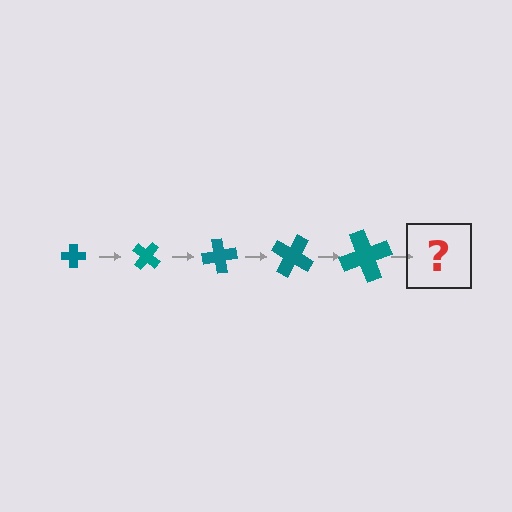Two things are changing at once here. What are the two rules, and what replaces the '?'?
The two rules are that the cross grows larger each step and it rotates 40 degrees each step. The '?' should be a cross, larger than the previous one and rotated 200 degrees from the start.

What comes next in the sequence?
The next element should be a cross, larger than the previous one and rotated 200 degrees from the start.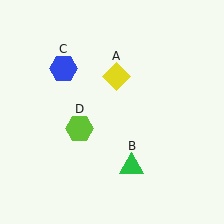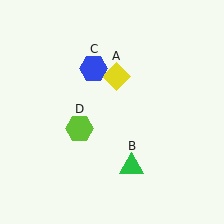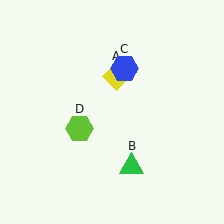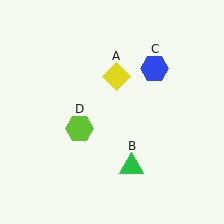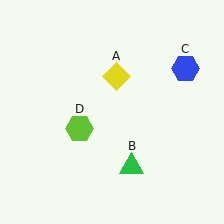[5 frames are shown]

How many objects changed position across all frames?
1 object changed position: blue hexagon (object C).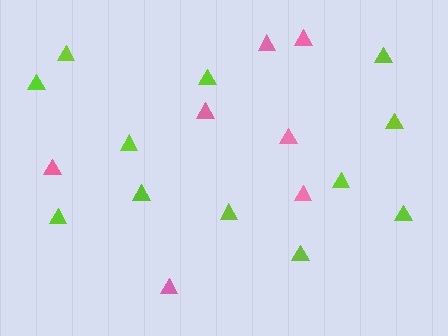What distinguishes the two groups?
There are 2 groups: one group of lime triangles (12) and one group of pink triangles (7).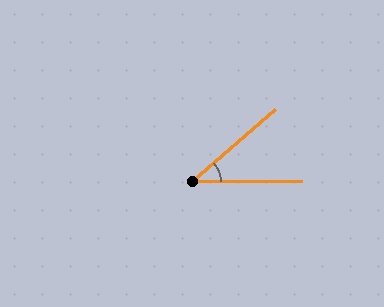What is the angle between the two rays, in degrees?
Approximately 41 degrees.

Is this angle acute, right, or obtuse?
It is acute.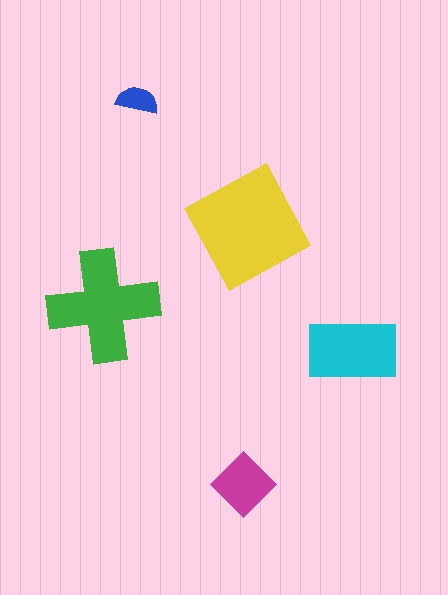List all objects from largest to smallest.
The yellow square, the green cross, the cyan rectangle, the magenta diamond, the blue semicircle.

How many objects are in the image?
There are 5 objects in the image.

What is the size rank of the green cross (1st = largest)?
2nd.